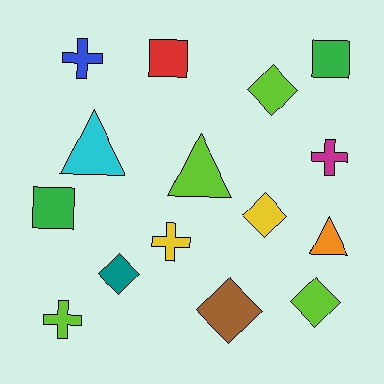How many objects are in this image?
There are 15 objects.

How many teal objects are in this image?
There is 1 teal object.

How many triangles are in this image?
There are 3 triangles.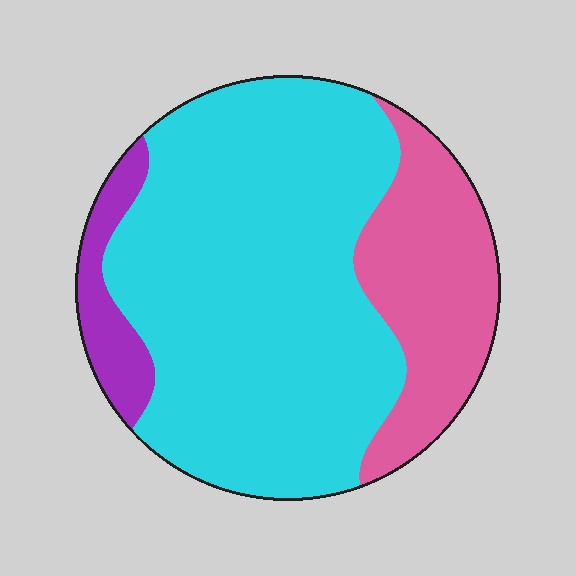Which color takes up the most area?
Cyan, at roughly 70%.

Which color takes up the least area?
Purple, at roughly 10%.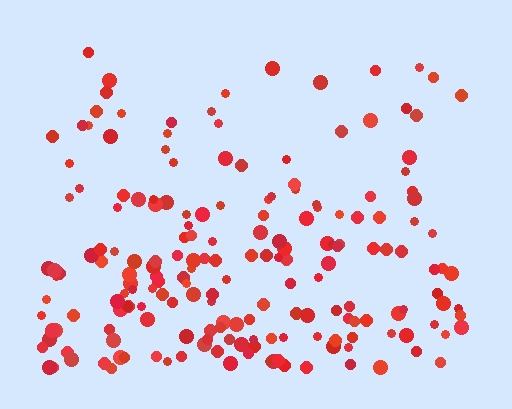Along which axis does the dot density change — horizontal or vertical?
Vertical.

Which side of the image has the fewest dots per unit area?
The top.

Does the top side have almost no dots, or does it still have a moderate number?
Still a moderate number, just noticeably fewer than the bottom.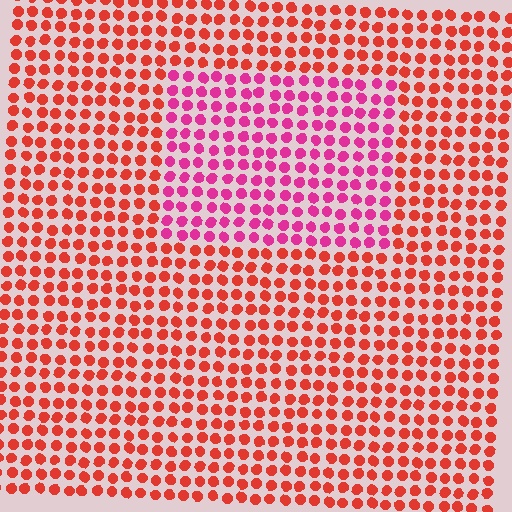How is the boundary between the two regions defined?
The boundary is defined purely by a slight shift in hue (about 40 degrees). Spacing, size, and orientation are identical on both sides.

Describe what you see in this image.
The image is filled with small red elements in a uniform arrangement. A rectangle-shaped region is visible where the elements are tinted to a slightly different hue, forming a subtle color boundary.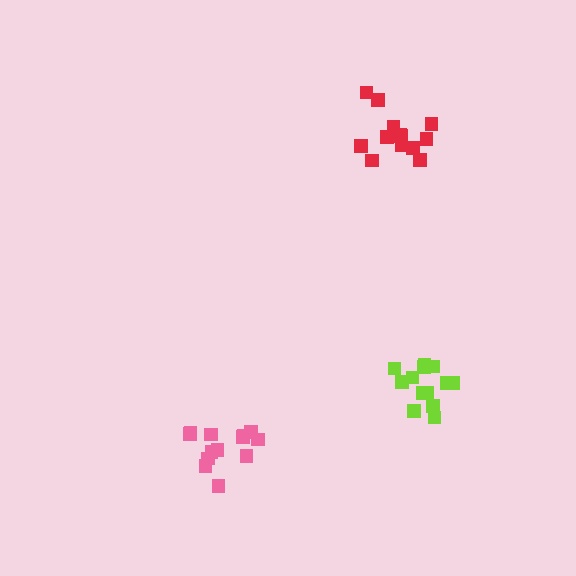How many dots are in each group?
Group 1: 13 dots, Group 2: 13 dots, Group 3: 13 dots (39 total).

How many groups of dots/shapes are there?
There are 3 groups.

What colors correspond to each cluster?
The clusters are colored: red, pink, lime.